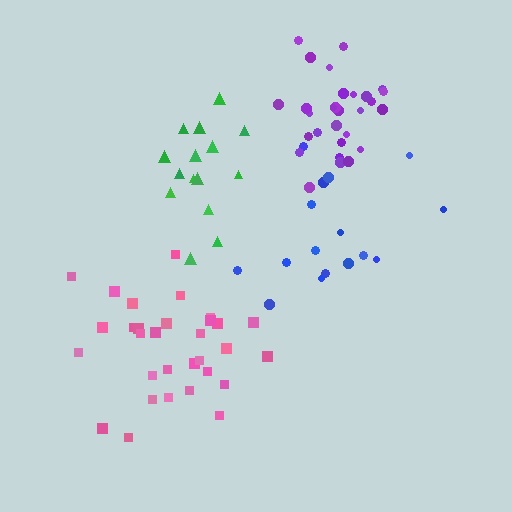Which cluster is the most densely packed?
Purple.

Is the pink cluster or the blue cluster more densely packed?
Pink.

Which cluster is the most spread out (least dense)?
Blue.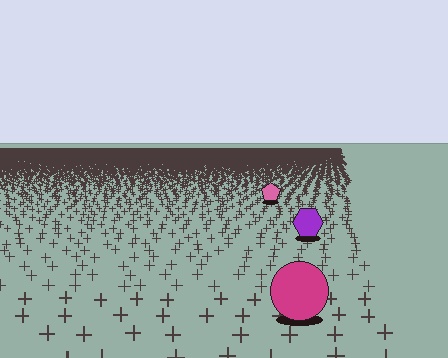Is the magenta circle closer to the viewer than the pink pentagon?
Yes. The magenta circle is closer — you can tell from the texture gradient: the ground texture is coarser near it.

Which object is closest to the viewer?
The magenta circle is closest. The texture marks near it are larger and more spread out.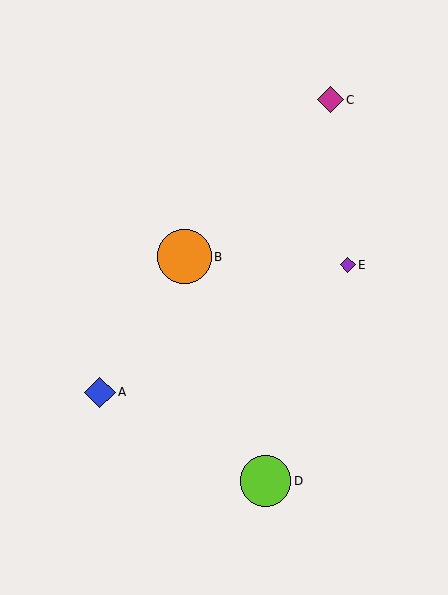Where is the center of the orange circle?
The center of the orange circle is at (184, 257).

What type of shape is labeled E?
Shape E is a purple diamond.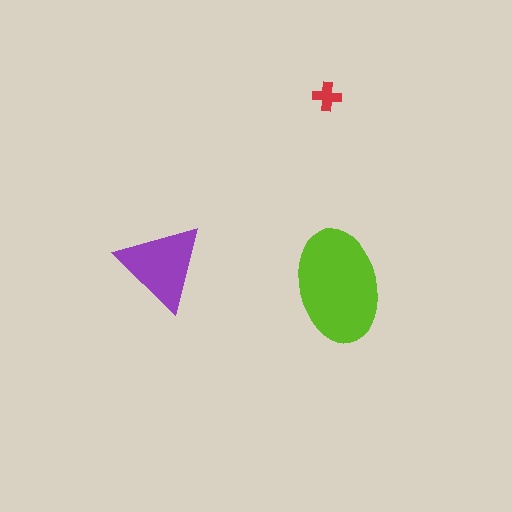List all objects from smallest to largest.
The red cross, the purple triangle, the lime ellipse.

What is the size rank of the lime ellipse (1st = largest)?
1st.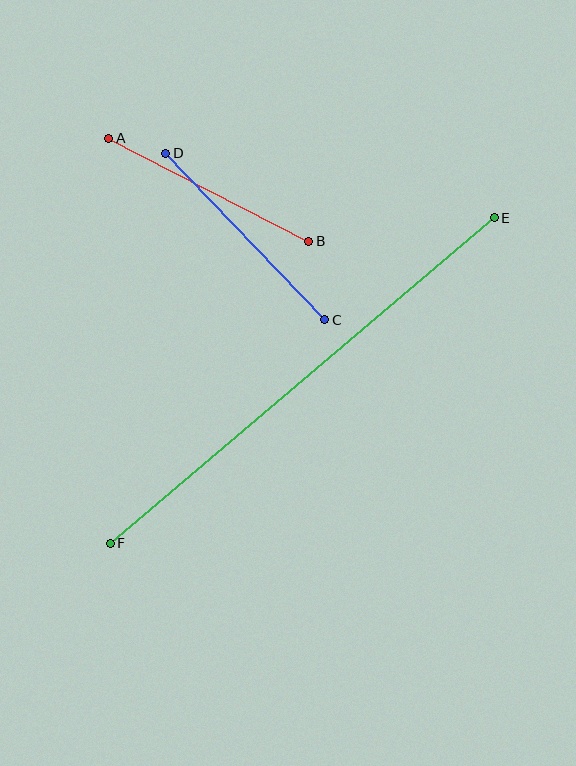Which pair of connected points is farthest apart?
Points E and F are farthest apart.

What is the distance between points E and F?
The distance is approximately 503 pixels.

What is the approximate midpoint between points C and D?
The midpoint is at approximately (245, 236) pixels.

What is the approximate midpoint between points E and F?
The midpoint is at approximately (302, 380) pixels.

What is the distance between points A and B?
The distance is approximately 225 pixels.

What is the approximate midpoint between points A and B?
The midpoint is at approximately (209, 190) pixels.